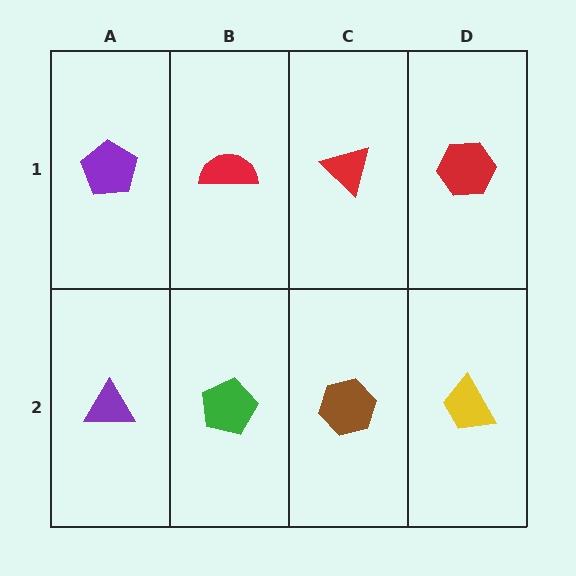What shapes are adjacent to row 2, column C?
A red triangle (row 1, column C), a green pentagon (row 2, column B), a yellow trapezoid (row 2, column D).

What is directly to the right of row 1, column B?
A red triangle.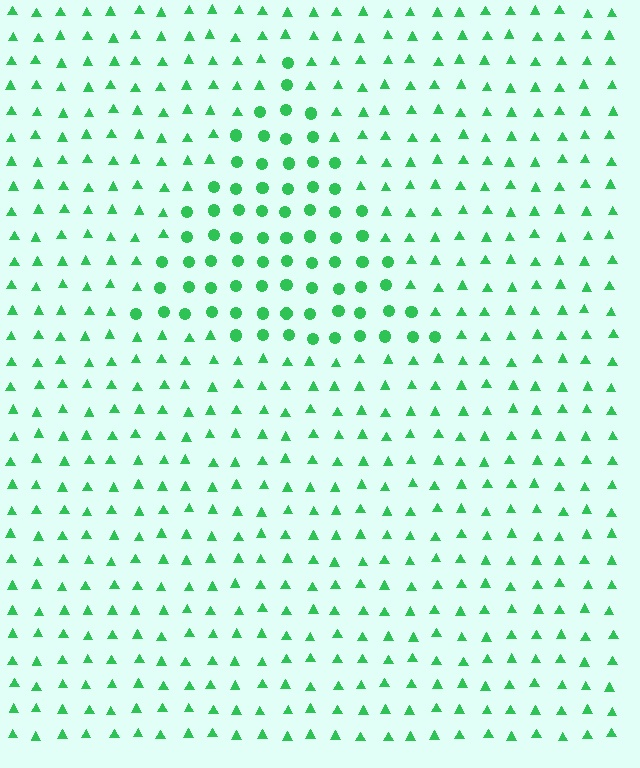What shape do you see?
I see a triangle.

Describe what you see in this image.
The image is filled with small green elements arranged in a uniform grid. A triangle-shaped region contains circles, while the surrounding area contains triangles. The boundary is defined purely by the change in element shape.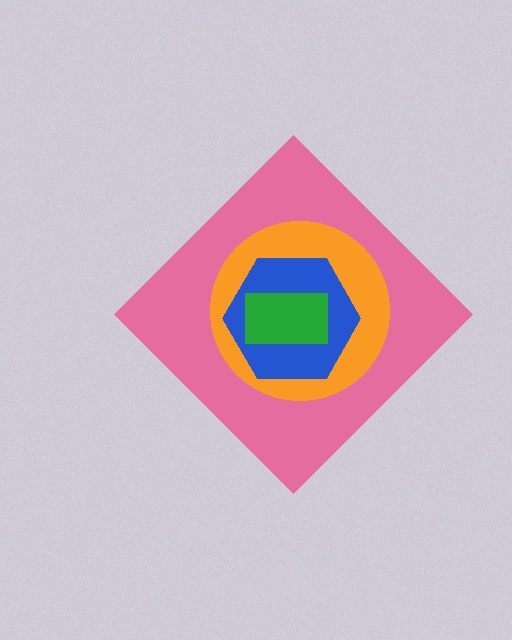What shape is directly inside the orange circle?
The blue hexagon.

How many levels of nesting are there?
4.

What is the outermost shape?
The pink diamond.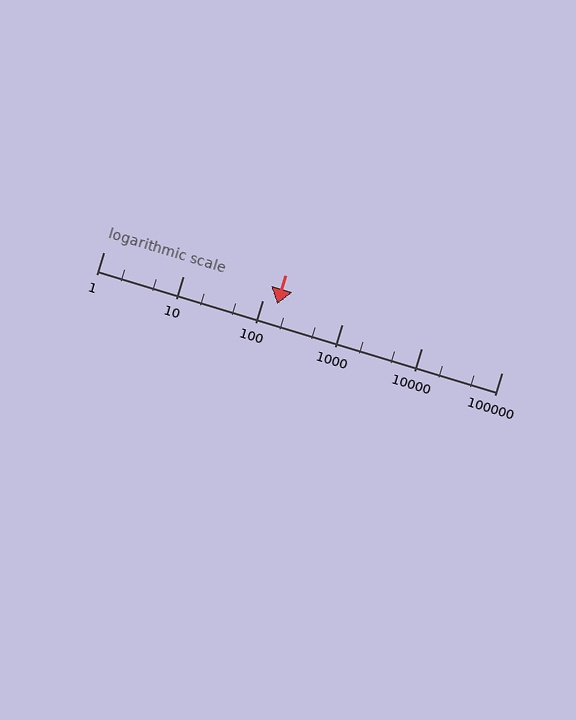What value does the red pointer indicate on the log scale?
The pointer indicates approximately 150.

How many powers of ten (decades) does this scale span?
The scale spans 5 decades, from 1 to 100000.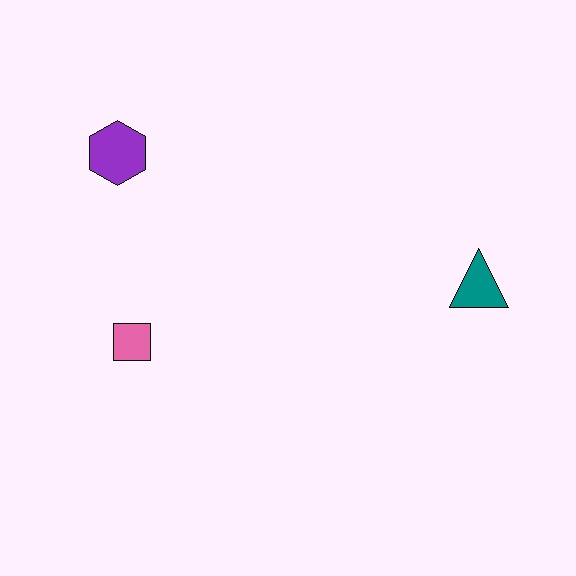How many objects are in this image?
There are 3 objects.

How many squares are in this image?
There is 1 square.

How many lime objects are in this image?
There are no lime objects.